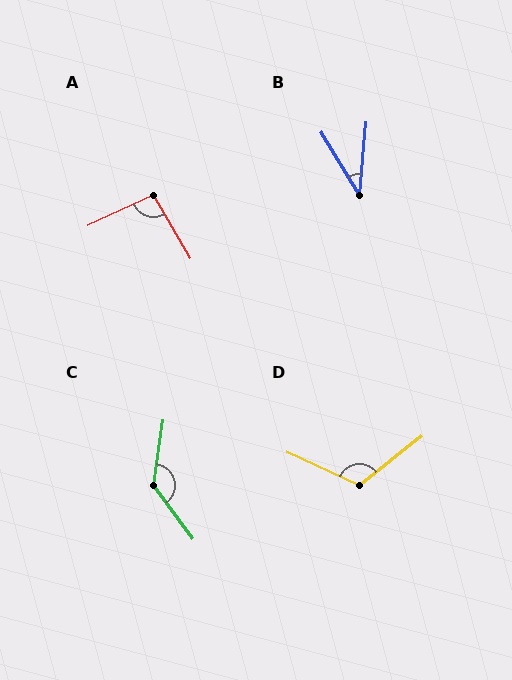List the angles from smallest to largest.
B (36°), A (95°), D (117°), C (135°).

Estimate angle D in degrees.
Approximately 117 degrees.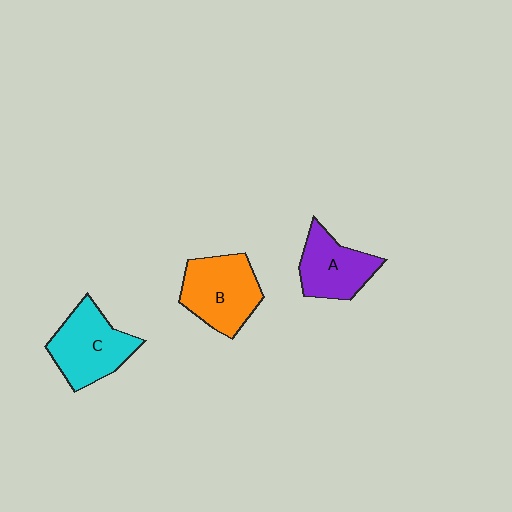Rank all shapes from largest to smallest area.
From largest to smallest: B (orange), C (cyan), A (purple).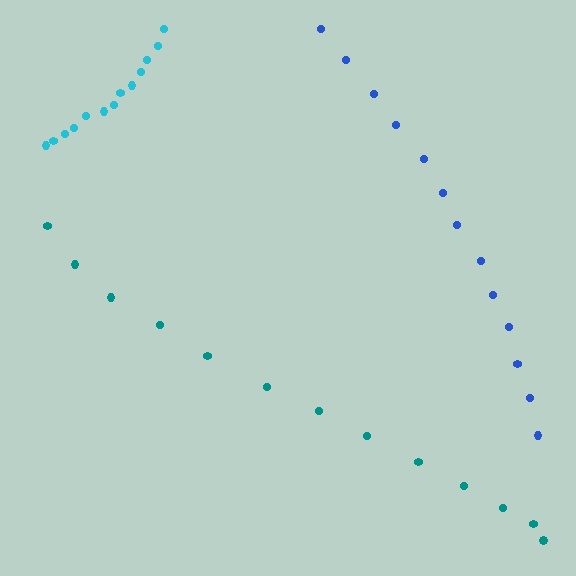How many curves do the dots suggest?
There are 3 distinct paths.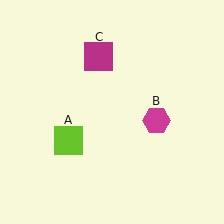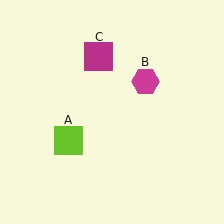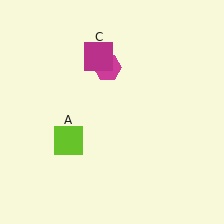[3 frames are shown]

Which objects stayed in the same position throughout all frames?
Lime square (object A) and magenta square (object C) remained stationary.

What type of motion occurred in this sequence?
The magenta hexagon (object B) rotated counterclockwise around the center of the scene.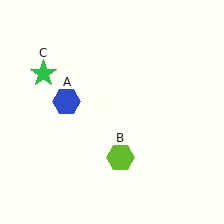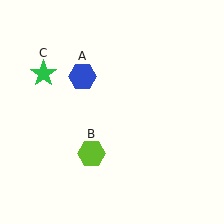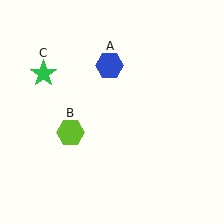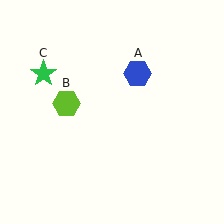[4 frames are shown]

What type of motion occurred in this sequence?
The blue hexagon (object A), lime hexagon (object B) rotated clockwise around the center of the scene.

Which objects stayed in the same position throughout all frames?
Green star (object C) remained stationary.